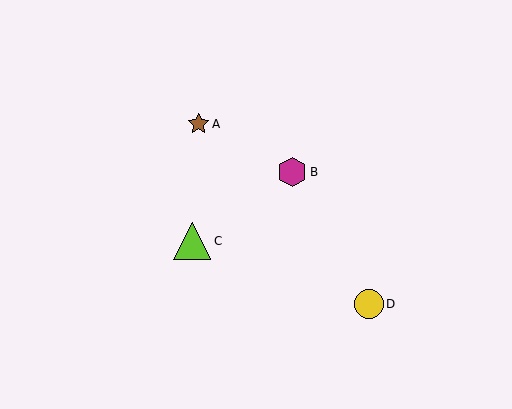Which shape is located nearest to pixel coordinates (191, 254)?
The lime triangle (labeled C) at (192, 241) is nearest to that location.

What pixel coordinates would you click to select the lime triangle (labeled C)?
Click at (192, 241) to select the lime triangle C.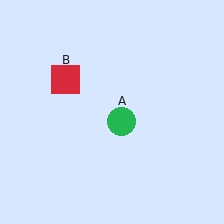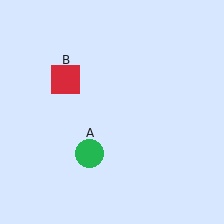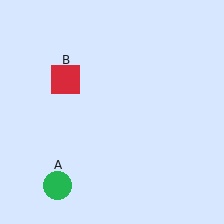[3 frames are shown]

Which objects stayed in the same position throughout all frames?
Red square (object B) remained stationary.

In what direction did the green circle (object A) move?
The green circle (object A) moved down and to the left.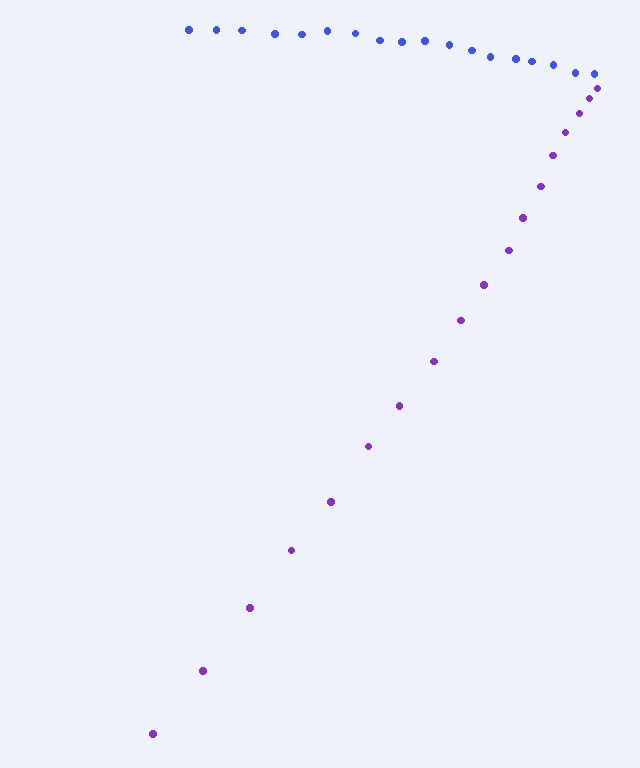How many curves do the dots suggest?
There are 2 distinct paths.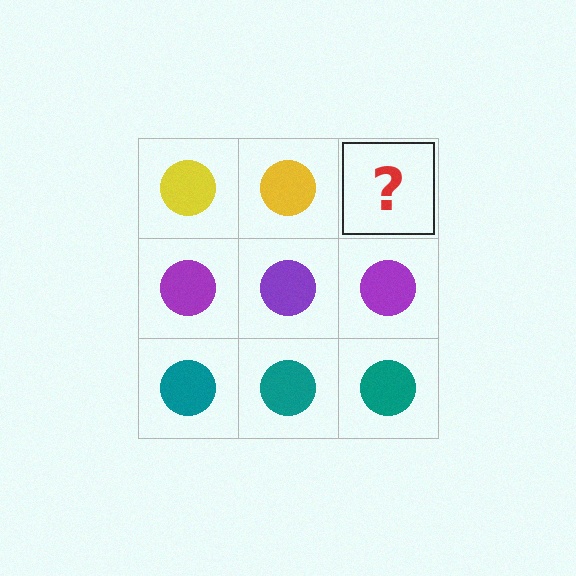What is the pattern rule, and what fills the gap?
The rule is that each row has a consistent color. The gap should be filled with a yellow circle.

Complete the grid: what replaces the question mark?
The question mark should be replaced with a yellow circle.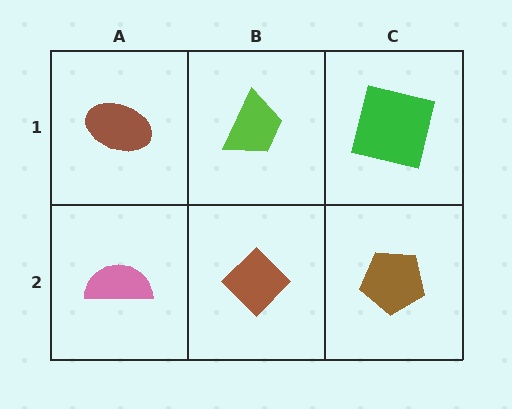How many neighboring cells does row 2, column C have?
2.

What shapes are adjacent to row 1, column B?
A brown diamond (row 2, column B), a brown ellipse (row 1, column A), a green square (row 1, column C).